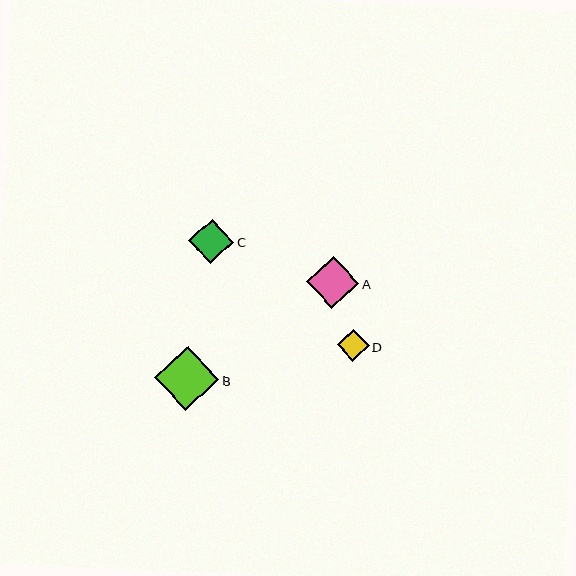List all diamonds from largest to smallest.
From largest to smallest: B, A, C, D.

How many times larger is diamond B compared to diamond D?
Diamond B is approximately 2.0 times the size of diamond D.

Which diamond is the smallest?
Diamond D is the smallest with a size of approximately 32 pixels.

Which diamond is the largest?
Diamond B is the largest with a size of approximately 64 pixels.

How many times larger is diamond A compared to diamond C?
Diamond A is approximately 1.2 times the size of diamond C.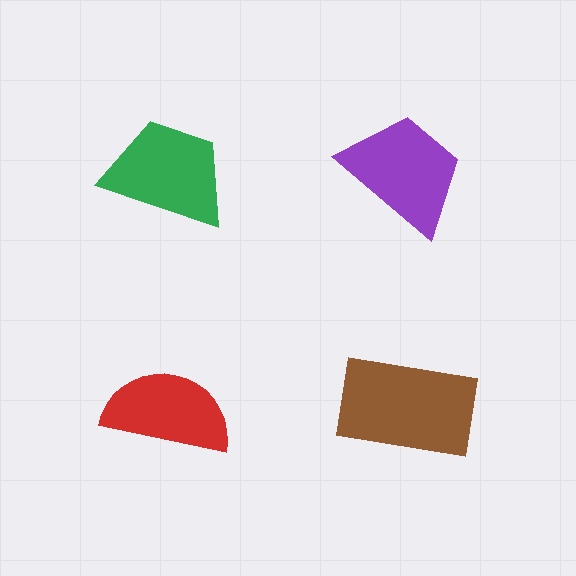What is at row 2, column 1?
A red semicircle.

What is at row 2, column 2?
A brown rectangle.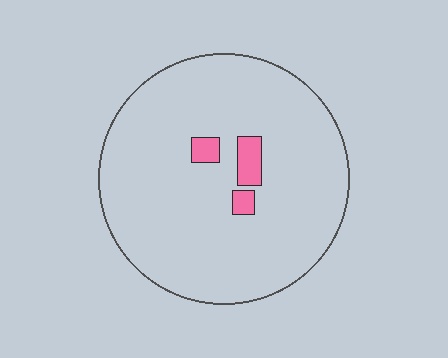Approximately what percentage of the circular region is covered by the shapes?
Approximately 5%.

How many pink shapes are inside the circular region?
3.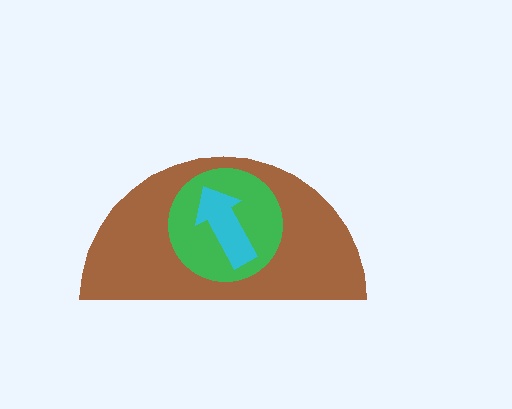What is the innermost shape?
The cyan arrow.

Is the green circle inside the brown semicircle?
Yes.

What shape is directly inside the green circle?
The cyan arrow.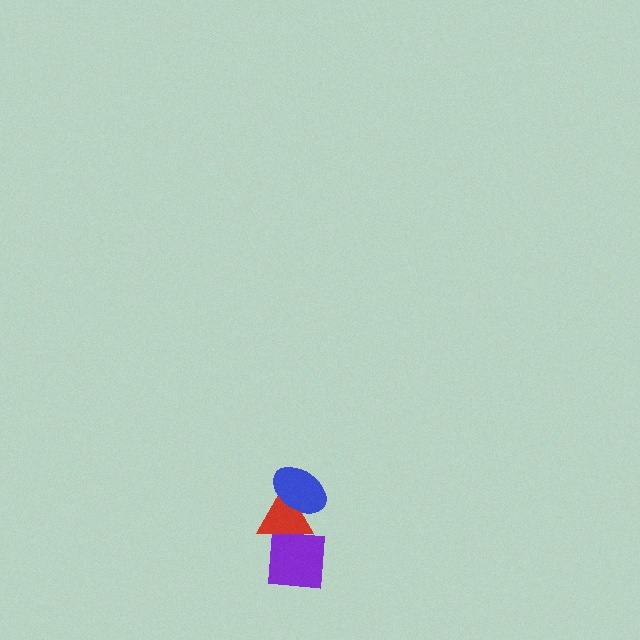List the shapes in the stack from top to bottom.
From top to bottom: the blue ellipse, the red triangle, the purple square.